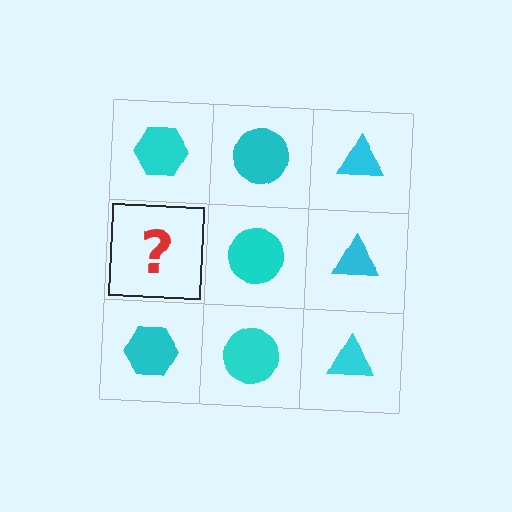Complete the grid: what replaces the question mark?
The question mark should be replaced with a cyan hexagon.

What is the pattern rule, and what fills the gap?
The rule is that each column has a consistent shape. The gap should be filled with a cyan hexagon.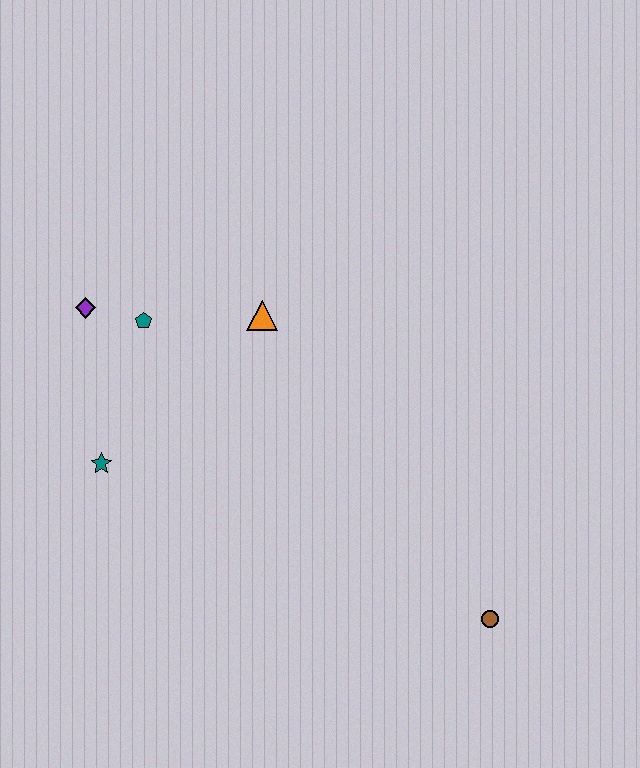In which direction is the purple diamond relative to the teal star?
The purple diamond is above the teal star.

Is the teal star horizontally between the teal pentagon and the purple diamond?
Yes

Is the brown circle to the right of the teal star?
Yes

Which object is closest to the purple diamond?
The teal pentagon is closest to the purple diamond.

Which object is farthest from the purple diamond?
The brown circle is farthest from the purple diamond.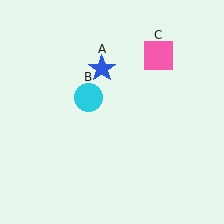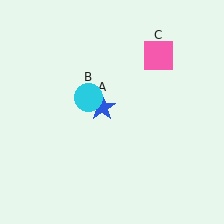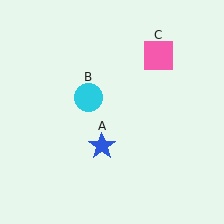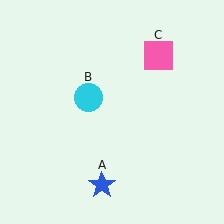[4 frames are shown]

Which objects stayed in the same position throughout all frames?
Cyan circle (object B) and pink square (object C) remained stationary.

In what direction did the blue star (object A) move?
The blue star (object A) moved down.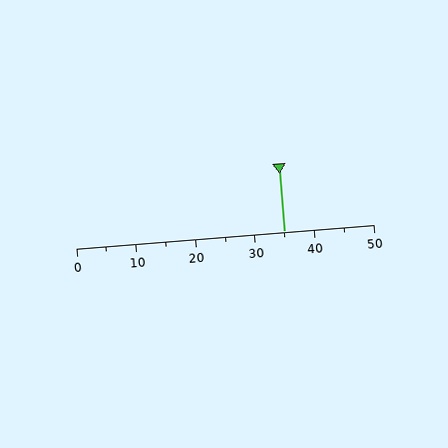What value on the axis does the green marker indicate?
The marker indicates approximately 35.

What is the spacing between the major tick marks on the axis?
The major ticks are spaced 10 apart.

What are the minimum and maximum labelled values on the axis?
The axis runs from 0 to 50.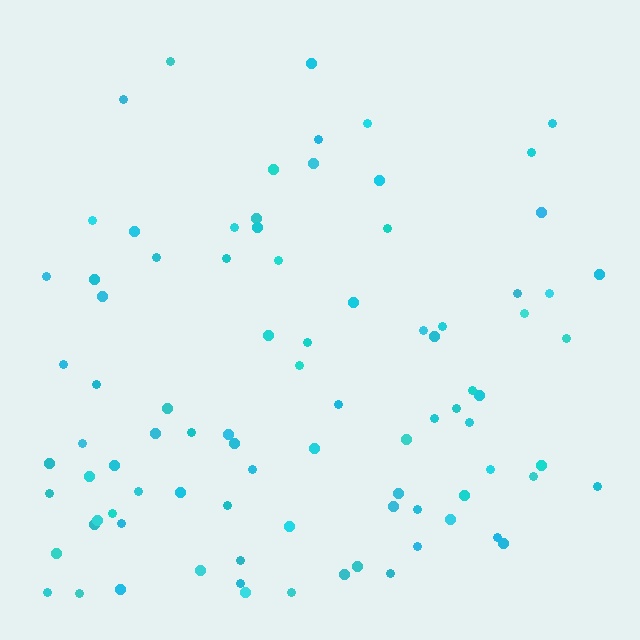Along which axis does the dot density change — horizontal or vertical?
Vertical.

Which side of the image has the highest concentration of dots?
The bottom.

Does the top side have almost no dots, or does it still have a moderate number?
Still a moderate number, just noticeably fewer than the bottom.